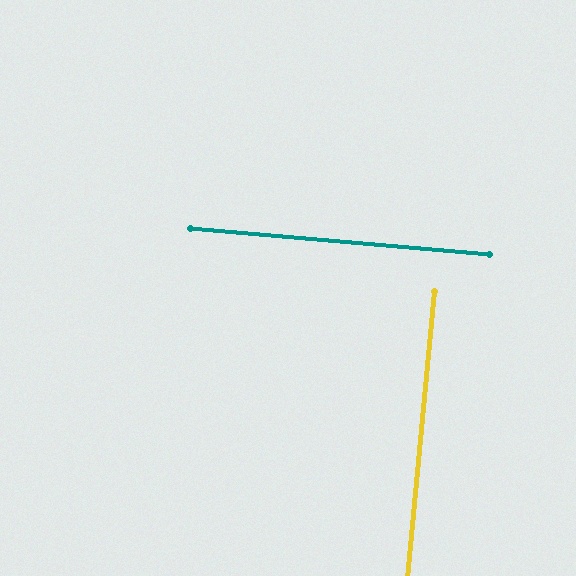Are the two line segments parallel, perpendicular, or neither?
Perpendicular — they meet at approximately 90°.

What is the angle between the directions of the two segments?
Approximately 90 degrees.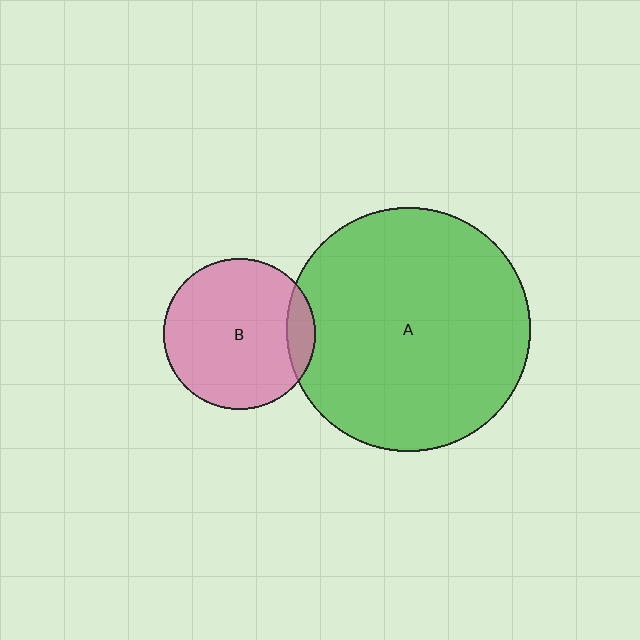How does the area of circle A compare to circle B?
Approximately 2.6 times.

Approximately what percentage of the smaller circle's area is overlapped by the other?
Approximately 10%.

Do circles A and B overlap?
Yes.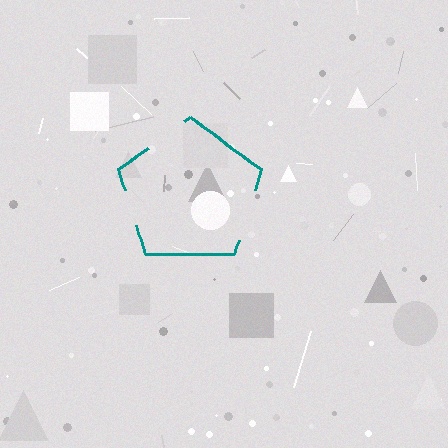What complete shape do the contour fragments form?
The contour fragments form a pentagon.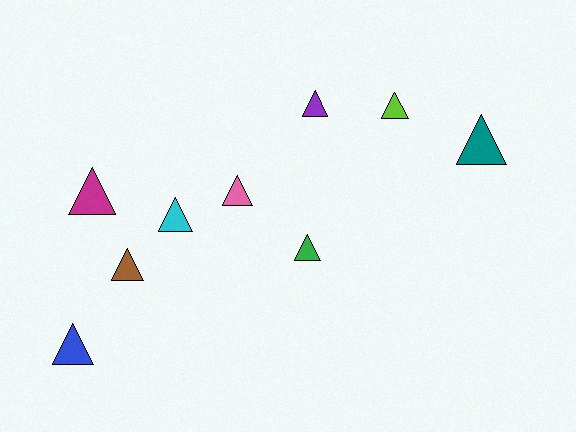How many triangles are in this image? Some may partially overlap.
There are 9 triangles.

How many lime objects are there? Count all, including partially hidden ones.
There is 1 lime object.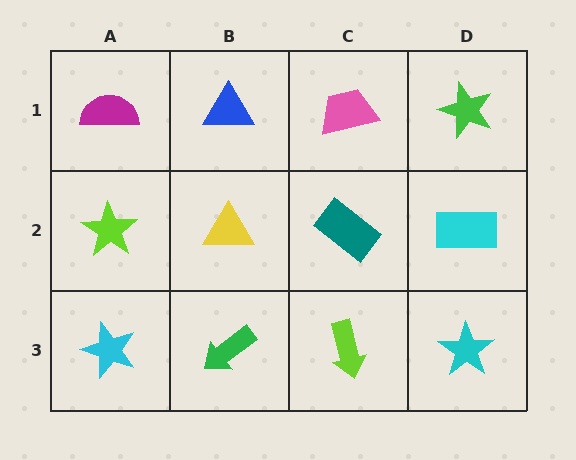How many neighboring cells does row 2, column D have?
3.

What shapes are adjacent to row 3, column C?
A teal rectangle (row 2, column C), a green arrow (row 3, column B), a cyan star (row 3, column D).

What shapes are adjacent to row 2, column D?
A green star (row 1, column D), a cyan star (row 3, column D), a teal rectangle (row 2, column C).